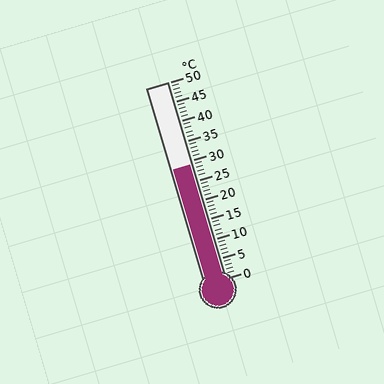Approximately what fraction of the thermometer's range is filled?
The thermometer is filled to approximately 60% of its range.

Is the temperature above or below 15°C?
The temperature is above 15°C.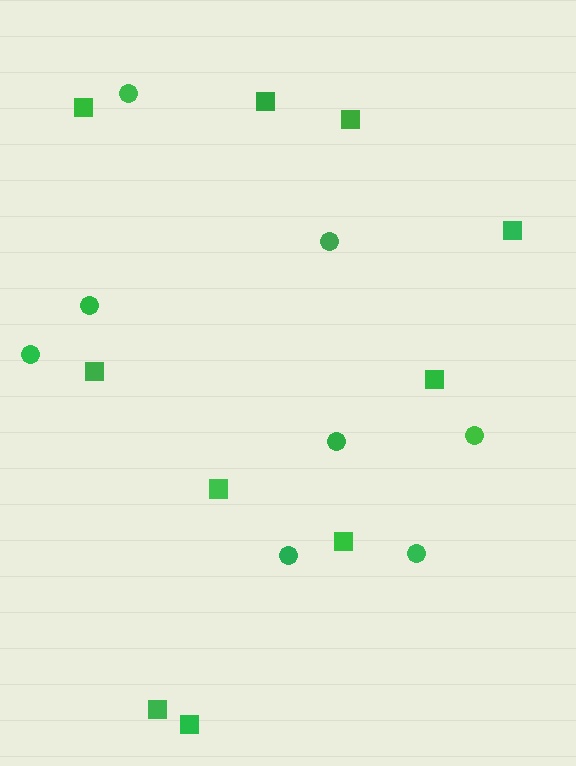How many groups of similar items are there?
There are 2 groups: one group of squares (10) and one group of circles (8).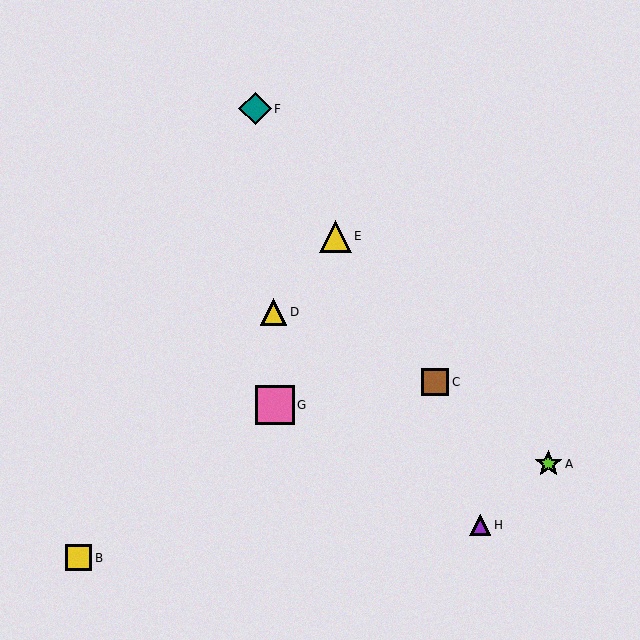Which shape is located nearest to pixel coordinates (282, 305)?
The yellow triangle (labeled D) at (274, 312) is nearest to that location.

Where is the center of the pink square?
The center of the pink square is at (275, 405).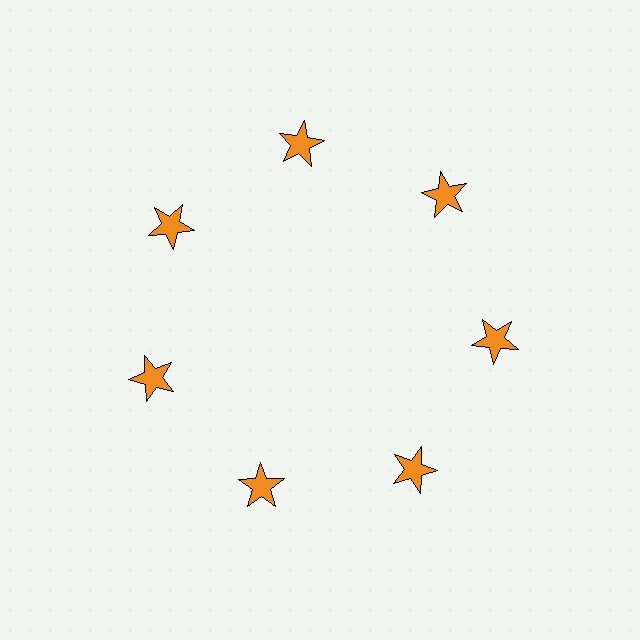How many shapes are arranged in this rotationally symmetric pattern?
There are 7 shapes, arranged in 7 groups of 1.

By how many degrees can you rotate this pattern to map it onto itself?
The pattern maps onto itself every 51 degrees of rotation.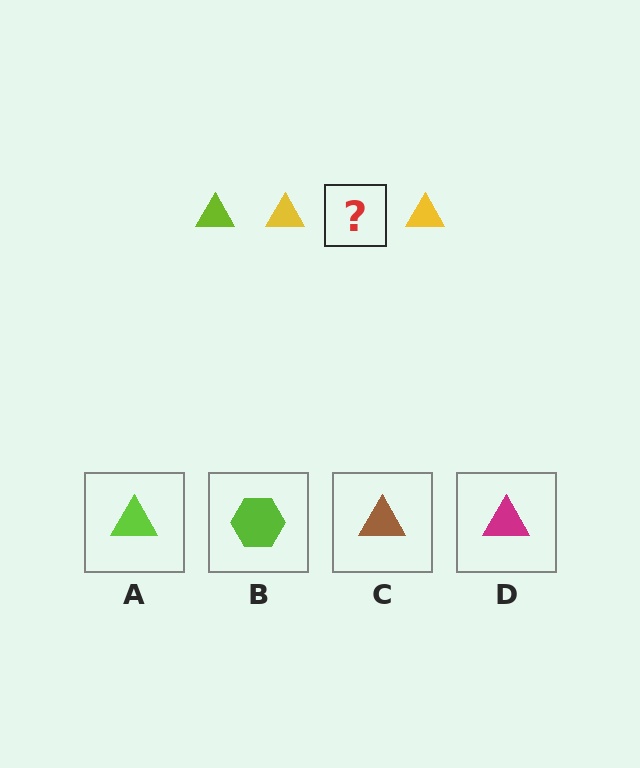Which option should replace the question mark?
Option A.